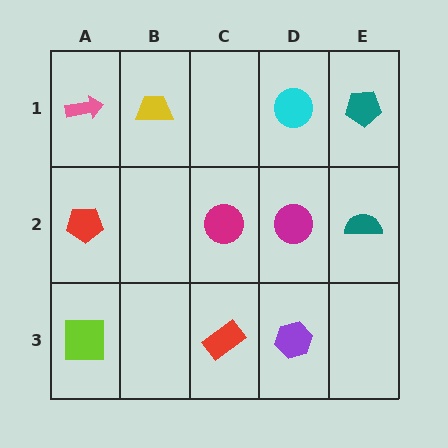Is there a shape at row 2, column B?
No, that cell is empty.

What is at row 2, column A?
A red pentagon.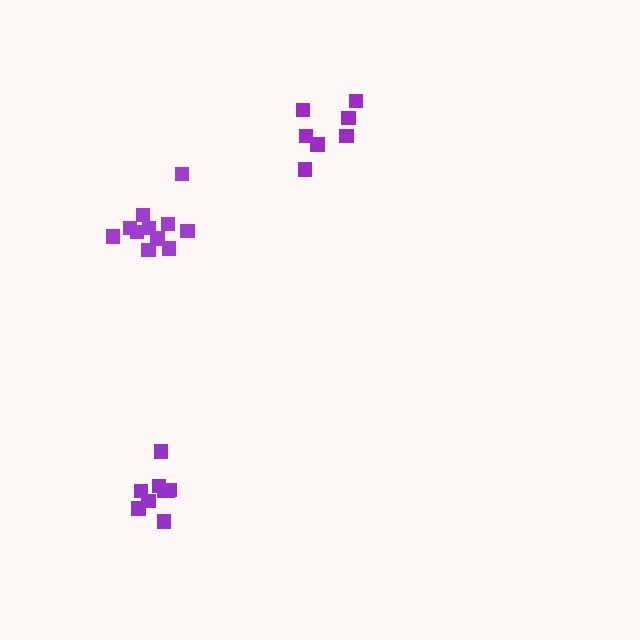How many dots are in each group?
Group 1: 11 dots, Group 2: 7 dots, Group 3: 9 dots (27 total).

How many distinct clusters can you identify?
There are 3 distinct clusters.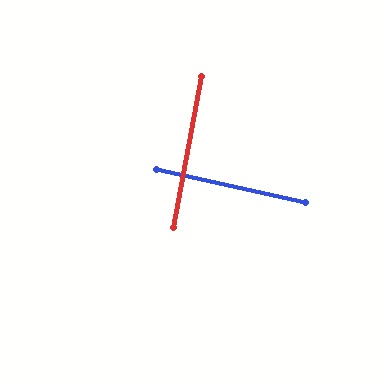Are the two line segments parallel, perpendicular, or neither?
Perpendicular — they meet at approximately 88°.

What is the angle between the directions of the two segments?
Approximately 88 degrees.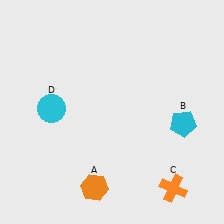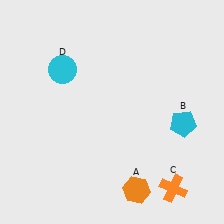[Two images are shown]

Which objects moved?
The objects that moved are: the orange hexagon (A), the cyan circle (D).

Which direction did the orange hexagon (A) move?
The orange hexagon (A) moved right.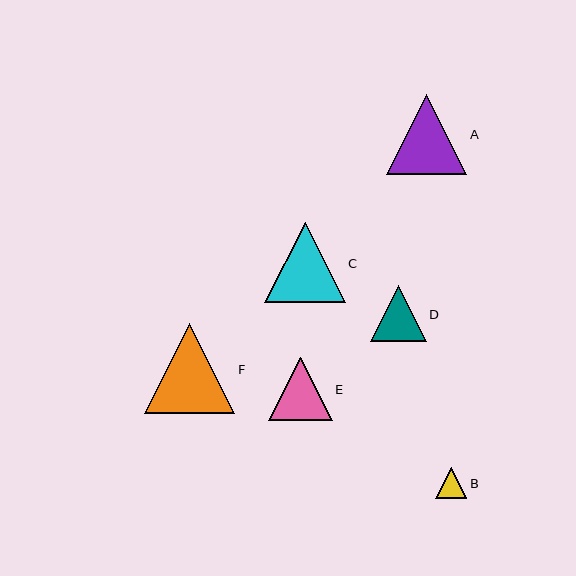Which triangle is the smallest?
Triangle B is the smallest with a size of approximately 31 pixels.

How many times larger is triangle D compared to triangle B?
Triangle D is approximately 1.8 times the size of triangle B.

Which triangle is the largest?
Triangle F is the largest with a size of approximately 90 pixels.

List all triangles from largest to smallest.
From largest to smallest: F, C, A, E, D, B.